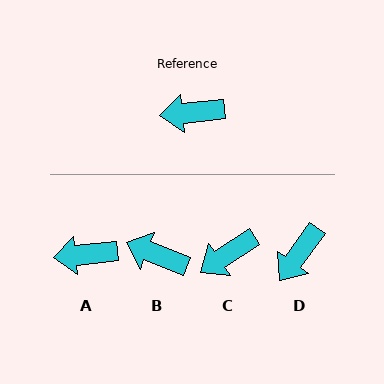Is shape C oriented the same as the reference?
No, it is off by about 27 degrees.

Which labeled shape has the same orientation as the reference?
A.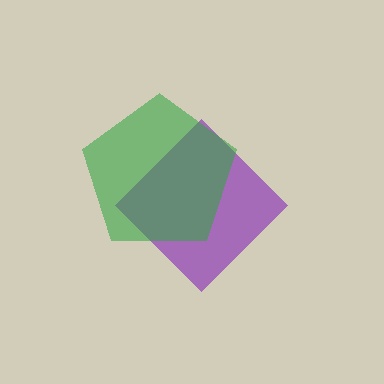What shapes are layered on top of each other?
The layered shapes are: a purple diamond, a green pentagon.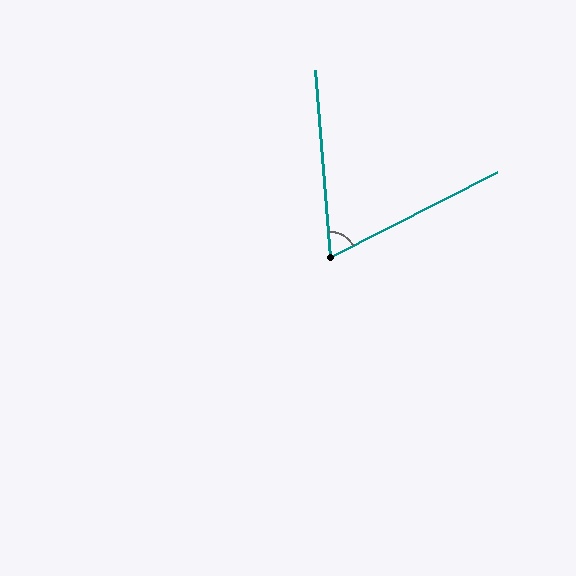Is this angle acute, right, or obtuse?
It is acute.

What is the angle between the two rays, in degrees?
Approximately 67 degrees.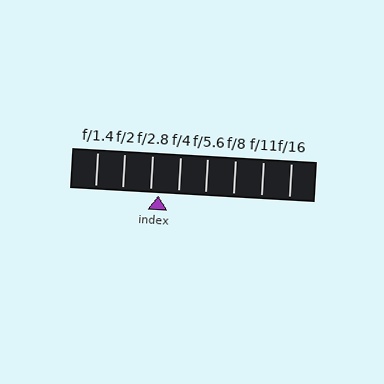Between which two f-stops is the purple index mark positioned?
The index mark is between f/2.8 and f/4.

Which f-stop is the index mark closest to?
The index mark is closest to f/2.8.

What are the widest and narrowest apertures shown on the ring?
The widest aperture shown is f/1.4 and the narrowest is f/16.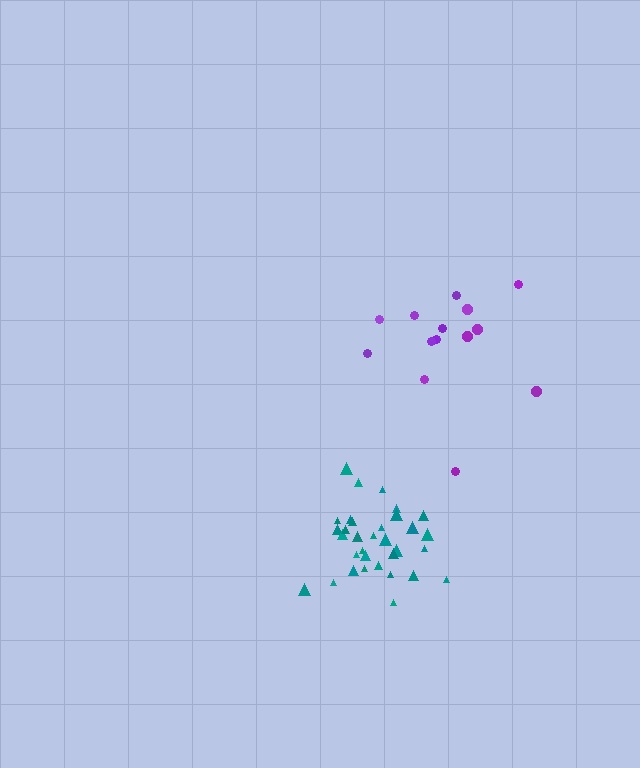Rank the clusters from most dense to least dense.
teal, purple.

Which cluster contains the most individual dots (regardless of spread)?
Teal (33).